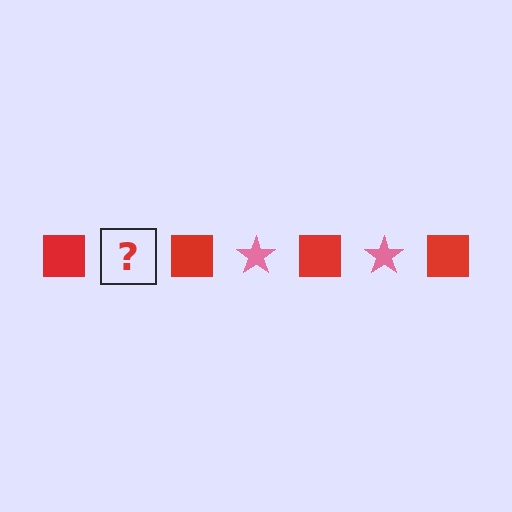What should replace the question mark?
The question mark should be replaced with a pink star.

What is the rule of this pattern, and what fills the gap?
The rule is that the pattern alternates between red square and pink star. The gap should be filled with a pink star.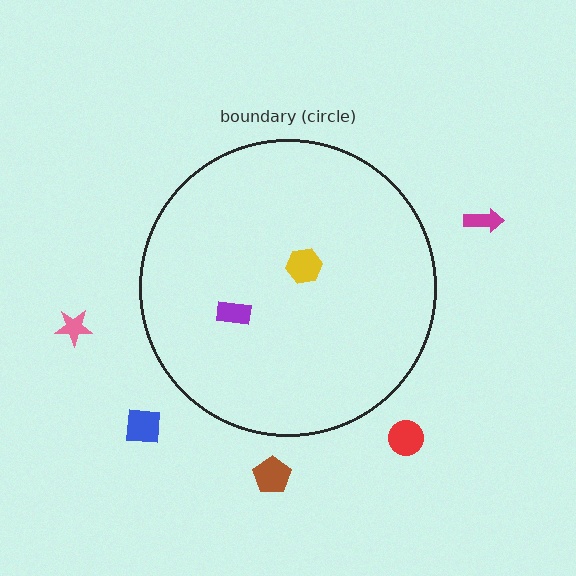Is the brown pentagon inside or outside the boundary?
Outside.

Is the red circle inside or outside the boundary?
Outside.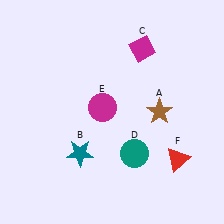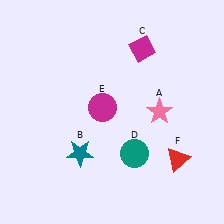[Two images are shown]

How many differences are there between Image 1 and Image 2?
There is 1 difference between the two images.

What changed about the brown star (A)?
In Image 1, A is brown. In Image 2, it changed to pink.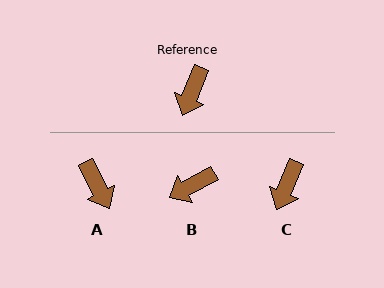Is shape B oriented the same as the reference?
No, it is off by about 39 degrees.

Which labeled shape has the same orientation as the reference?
C.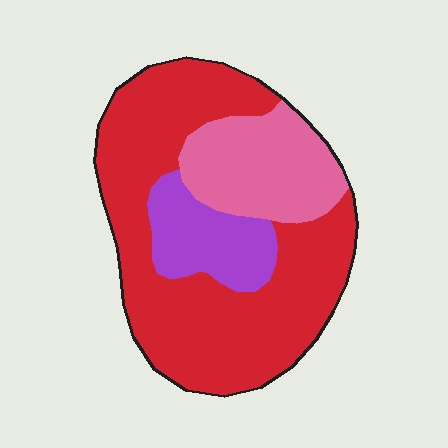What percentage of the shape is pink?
Pink takes up between a sixth and a third of the shape.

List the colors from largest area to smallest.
From largest to smallest: red, pink, purple.